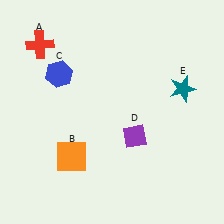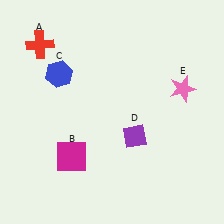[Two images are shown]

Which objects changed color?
B changed from orange to magenta. E changed from teal to pink.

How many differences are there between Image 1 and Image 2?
There are 2 differences between the two images.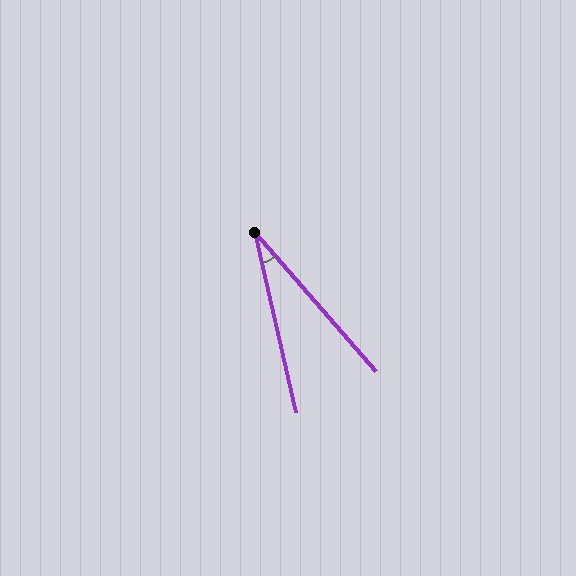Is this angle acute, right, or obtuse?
It is acute.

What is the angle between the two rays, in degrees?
Approximately 28 degrees.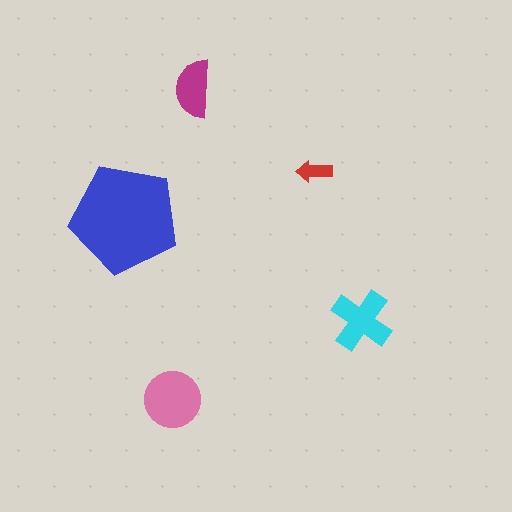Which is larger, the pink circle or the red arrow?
The pink circle.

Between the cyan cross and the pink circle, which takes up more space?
The pink circle.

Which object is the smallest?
The red arrow.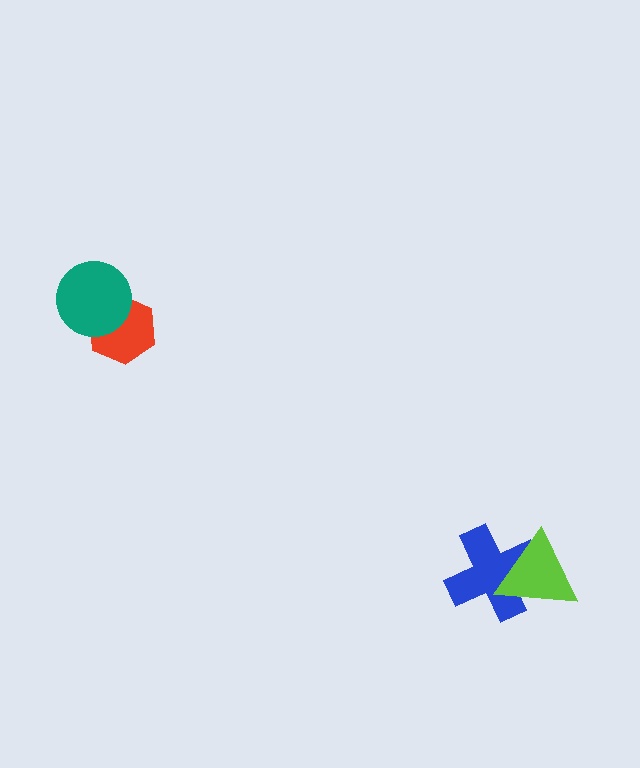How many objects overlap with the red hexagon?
1 object overlaps with the red hexagon.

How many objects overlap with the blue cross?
1 object overlaps with the blue cross.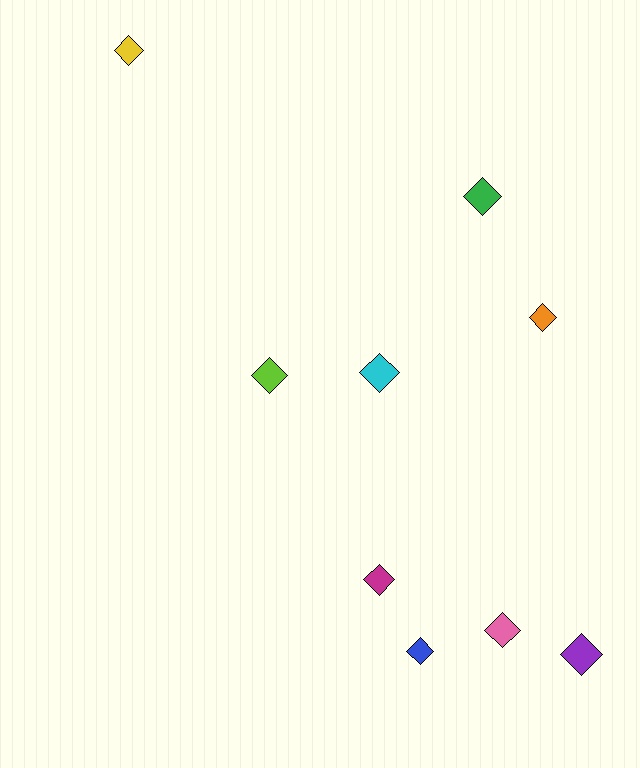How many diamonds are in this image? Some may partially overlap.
There are 9 diamonds.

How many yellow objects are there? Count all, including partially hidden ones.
There is 1 yellow object.